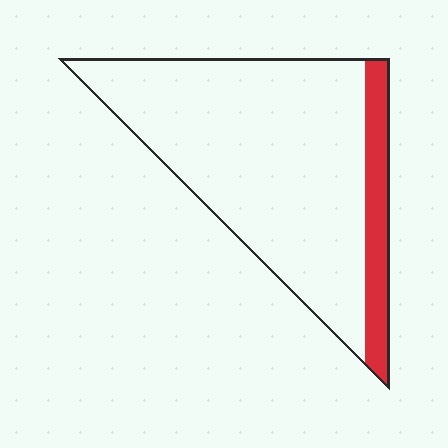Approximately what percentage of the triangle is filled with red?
Approximately 15%.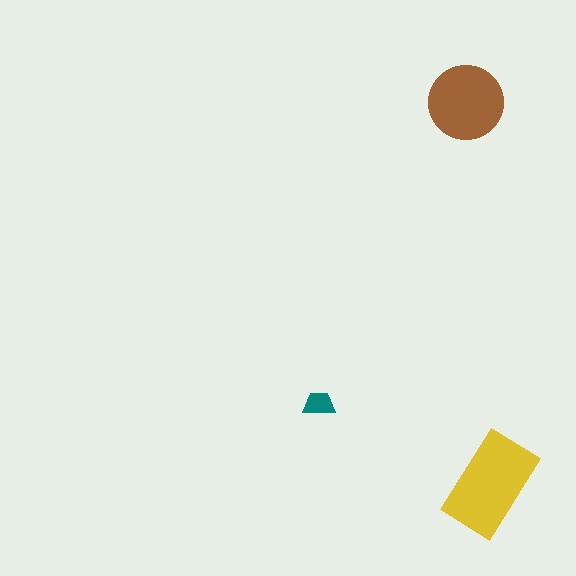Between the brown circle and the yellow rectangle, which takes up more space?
The yellow rectangle.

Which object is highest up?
The brown circle is topmost.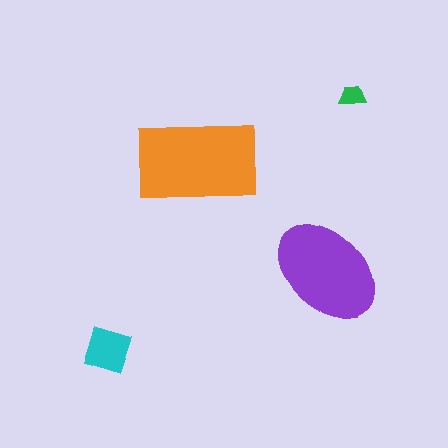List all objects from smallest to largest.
The green trapezoid, the cyan diamond, the purple ellipse, the orange rectangle.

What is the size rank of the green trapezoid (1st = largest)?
4th.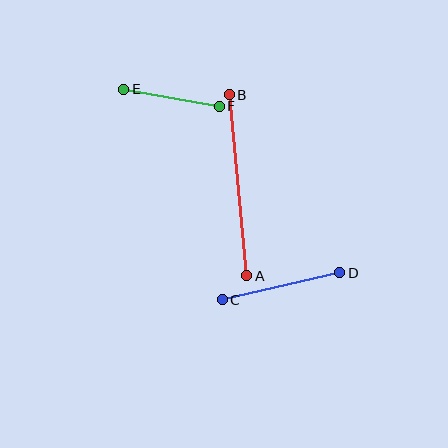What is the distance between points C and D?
The distance is approximately 121 pixels.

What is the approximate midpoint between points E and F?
The midpoint is at approximately (171, 98) pixels.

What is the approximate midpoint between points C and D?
The midpoint is at approximately (281, 286) pixels.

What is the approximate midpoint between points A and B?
The midpoint is at approximately (238, 185) pixels.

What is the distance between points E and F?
The distance is approximately 97 pixels.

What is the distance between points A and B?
The distance is approximately 182 pixels.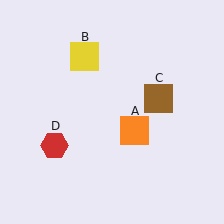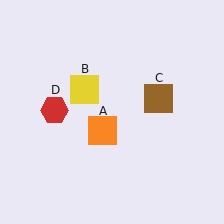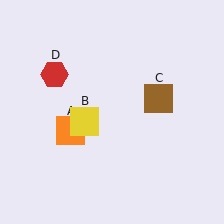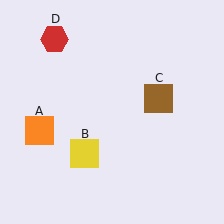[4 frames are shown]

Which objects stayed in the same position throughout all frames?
Brown square (object C) remained stationary.